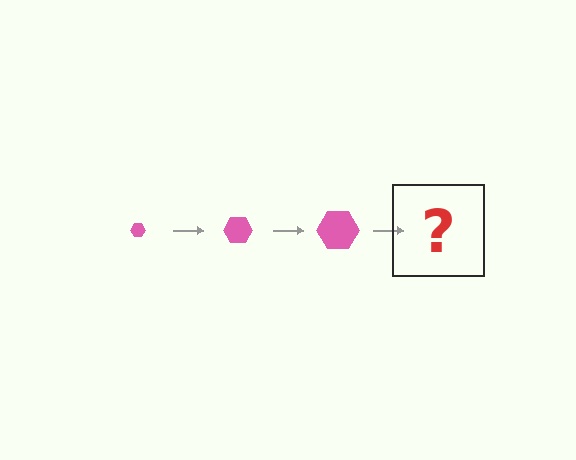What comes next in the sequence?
The next element should be a pink hexagon, larger than the previous one.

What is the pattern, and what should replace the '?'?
The pattern is that the hexagon gets progressively larger each step. The '?' should be a pink hexagon, larger than the previous one.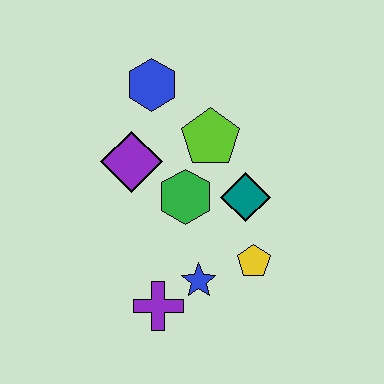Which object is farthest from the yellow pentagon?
The blue hexagon is farthest from the yellow pentagon.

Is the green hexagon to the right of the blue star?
No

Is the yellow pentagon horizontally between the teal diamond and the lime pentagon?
No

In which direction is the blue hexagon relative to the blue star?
The blue hexagon is above the blue star.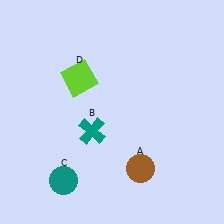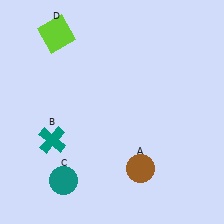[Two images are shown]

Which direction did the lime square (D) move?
The lime square (D) moved up.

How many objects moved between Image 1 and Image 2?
2 objects moved between the two images.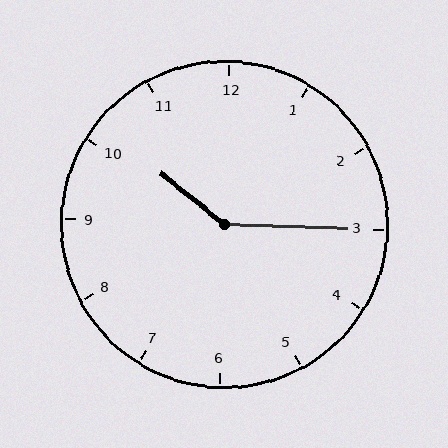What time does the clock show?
10:15.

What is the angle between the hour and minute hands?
Approximately 142 degrees.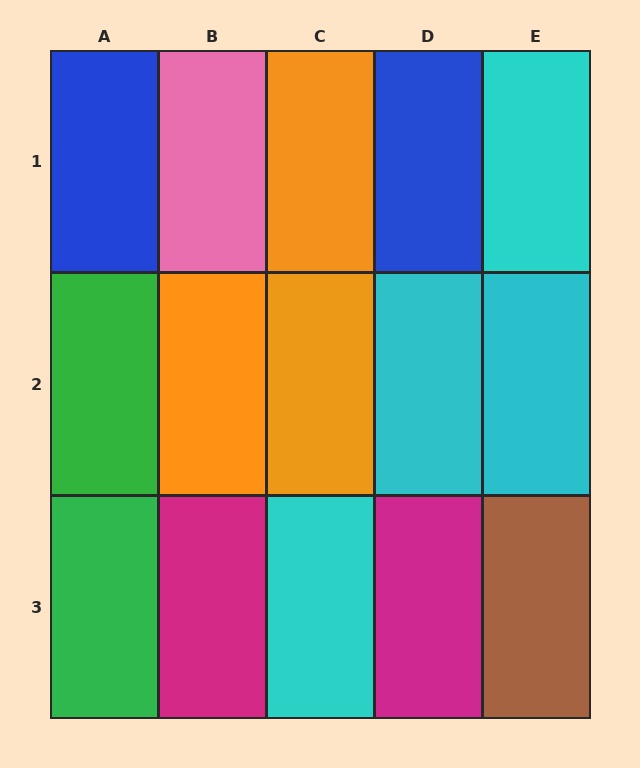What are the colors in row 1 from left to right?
Blue, pink, orange, blue, cyan.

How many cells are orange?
3 cells are orange.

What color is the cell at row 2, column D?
Cyan.